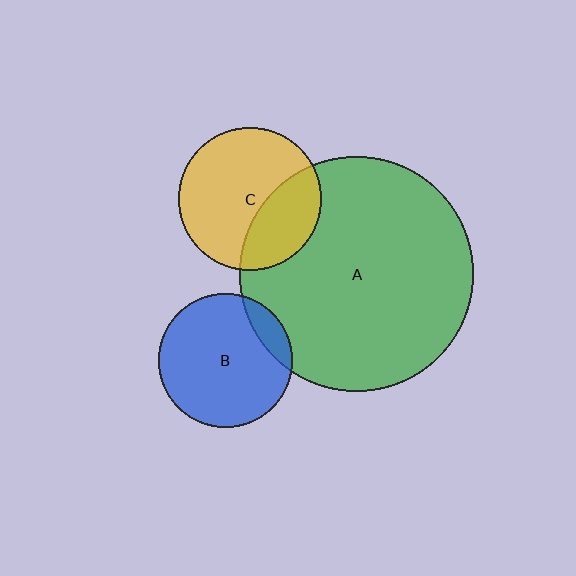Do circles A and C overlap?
Yes.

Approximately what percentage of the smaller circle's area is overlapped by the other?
Approximately 35%.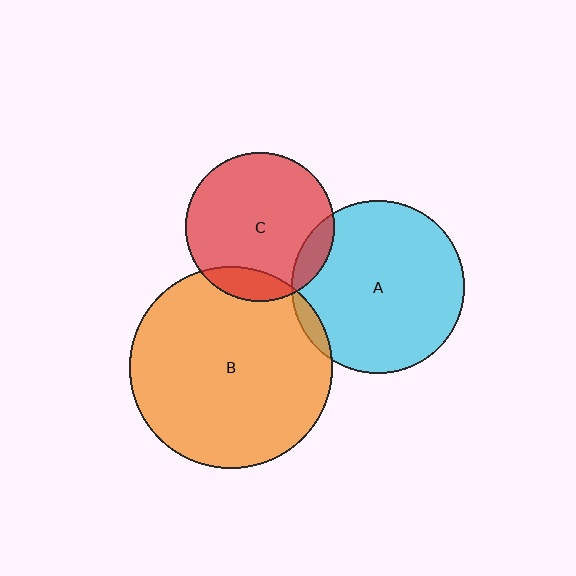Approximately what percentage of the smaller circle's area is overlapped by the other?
Approximately 15%.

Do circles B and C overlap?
Yes.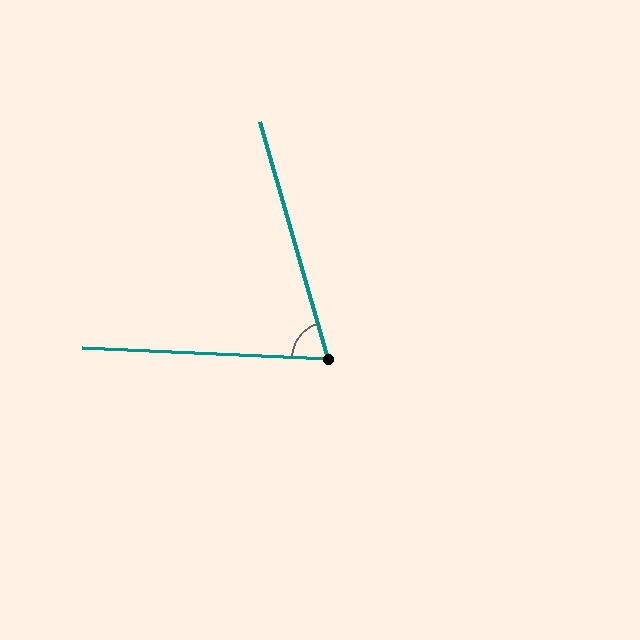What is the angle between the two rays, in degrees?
Approximately 71 degrees.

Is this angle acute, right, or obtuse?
It is acute.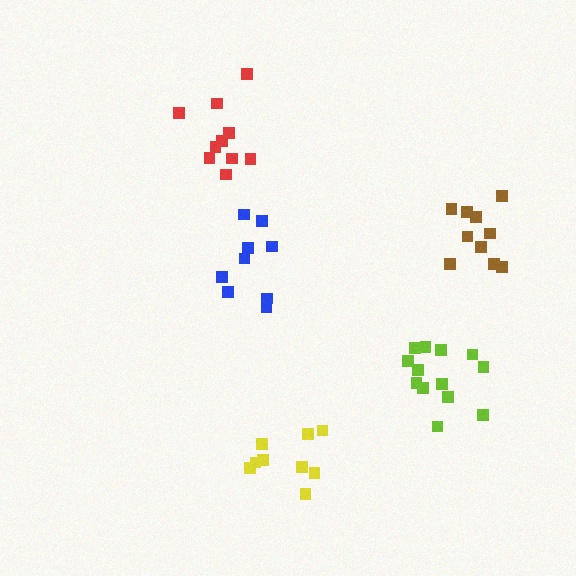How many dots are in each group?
Group 1: 10 dots, Group 2: 13 dots, Group 3: 9 dots, Group 4: 9 dots, Group 5: 10 dots (51 total).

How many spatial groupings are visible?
There are 5 spatial groupings.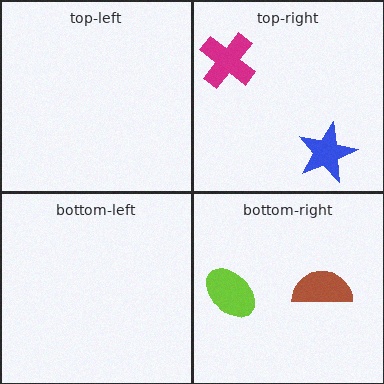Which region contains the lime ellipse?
The bottom-right region.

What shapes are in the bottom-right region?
The lime ellipse, the brown semicircle.